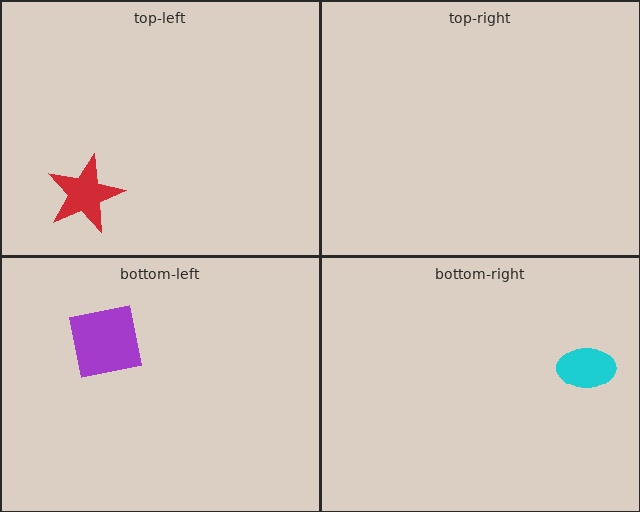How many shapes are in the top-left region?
1.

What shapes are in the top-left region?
The red star.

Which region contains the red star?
The top-left region.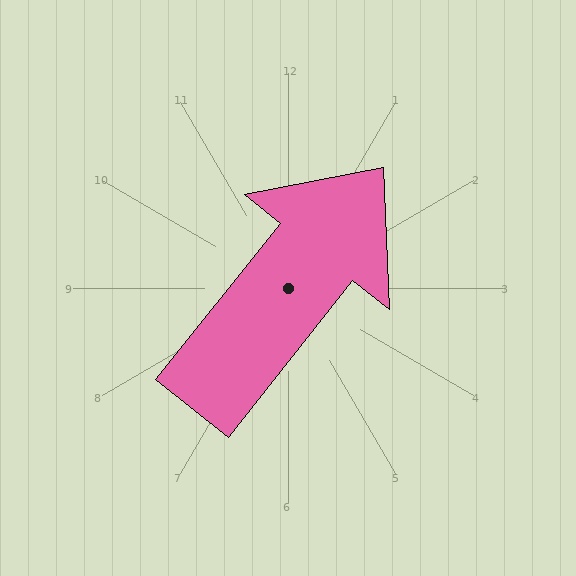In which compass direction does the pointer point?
Northeast.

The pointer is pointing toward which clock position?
Roughly 1 o'clock.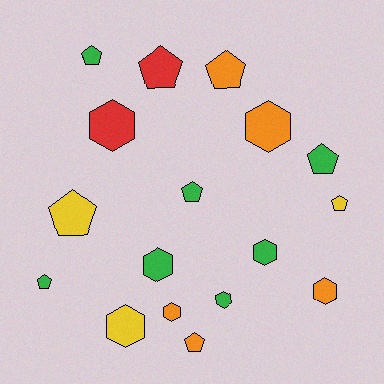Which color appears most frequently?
Green, with 7 objects.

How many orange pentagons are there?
There are 2 orange pentagons.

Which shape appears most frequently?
Pentagon, with 9 objects.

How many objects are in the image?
There are 17 objects.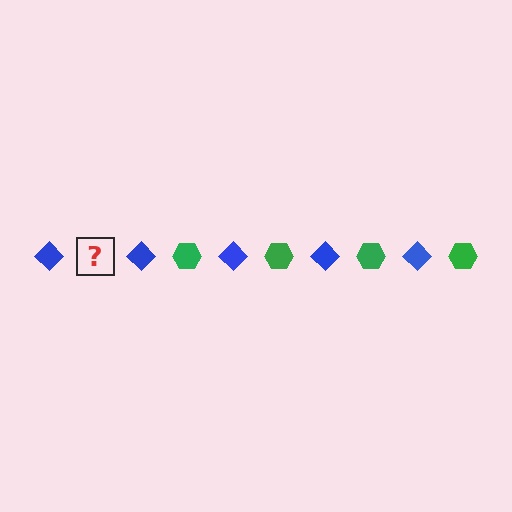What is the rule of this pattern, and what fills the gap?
The rule is that the pattern alternates between blue diamond and green hexagon. The gap should be filled with a green hexagon.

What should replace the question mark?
The question mark should be replaced with a green hexagon.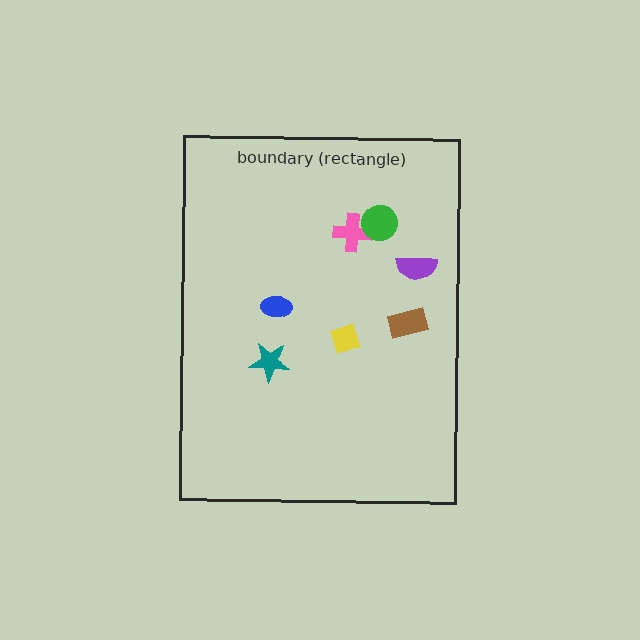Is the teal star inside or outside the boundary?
Inside.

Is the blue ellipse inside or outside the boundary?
Inside.